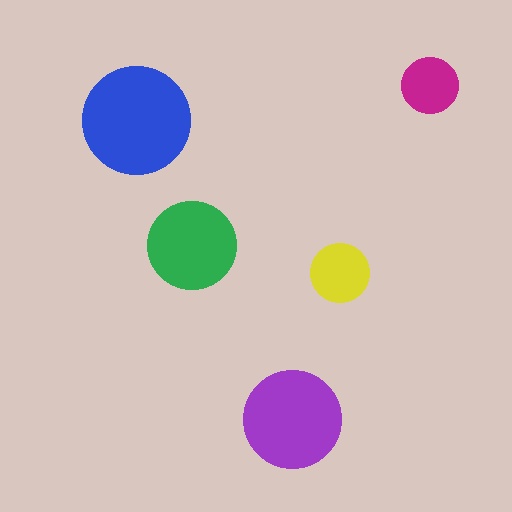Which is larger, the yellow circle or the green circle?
The green one.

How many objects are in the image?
There are 5 objects in the image.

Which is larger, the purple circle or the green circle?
The purple one.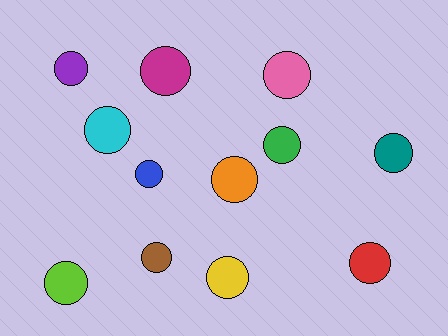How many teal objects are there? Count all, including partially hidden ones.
There is 1 teal object.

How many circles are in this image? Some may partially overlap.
There are 12 circles.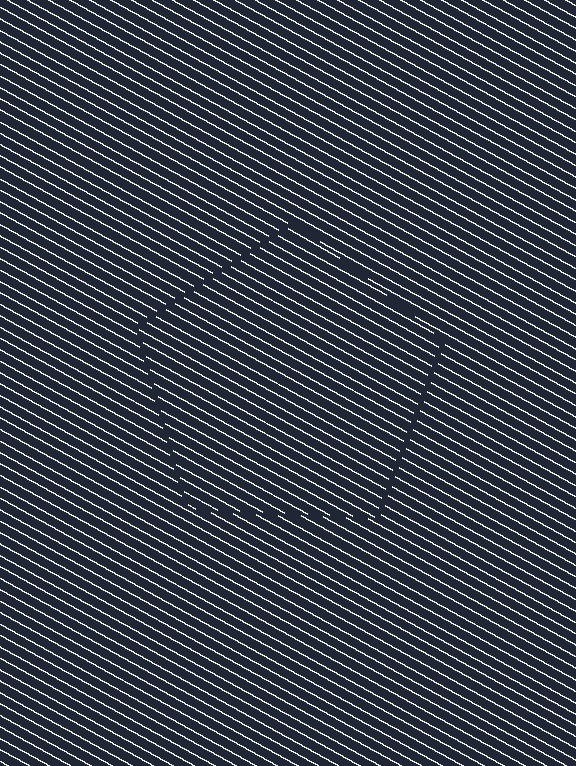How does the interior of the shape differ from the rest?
The interior of the shape contains the same grating, shifted by half a period — the contour is defined by the phase discontinuity where line-ends from the inner and outer gratings abut.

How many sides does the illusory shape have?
5 sides — the line-ends trace a pentagon.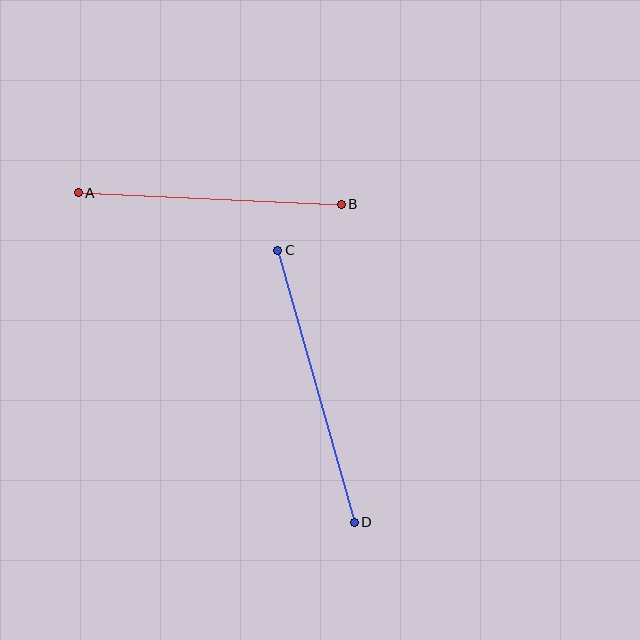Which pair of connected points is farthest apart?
Points C and D are farthest apart.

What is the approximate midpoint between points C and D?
The midpoint is at approximately (316, 386) pixels.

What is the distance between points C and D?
The distance is approximately 282 pixels.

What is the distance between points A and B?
The distance is approximately 263 pixels.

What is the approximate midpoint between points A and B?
The midpoint is at approximately (210, 198) pixels.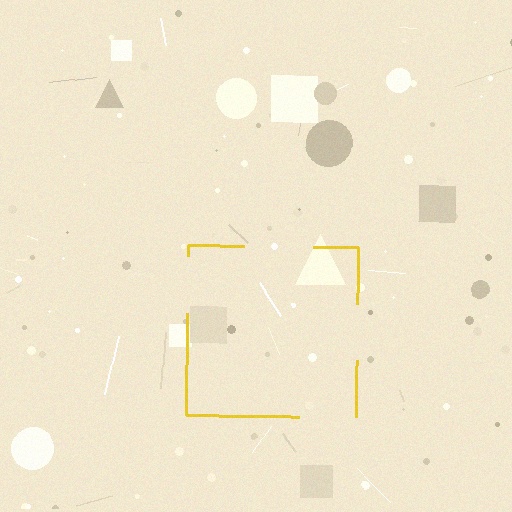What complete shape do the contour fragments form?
The contour fragments form a square.